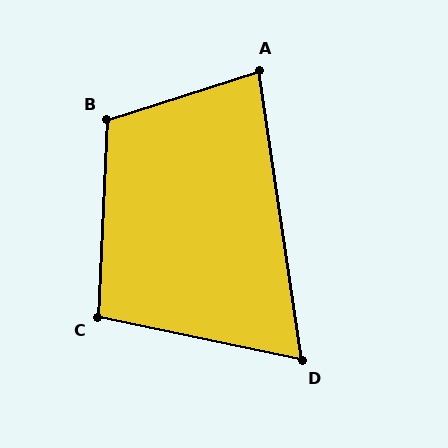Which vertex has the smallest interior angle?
D, at approximately 70 degrees.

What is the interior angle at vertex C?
Approximately 99 degrees (obtuse).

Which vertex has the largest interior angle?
B, at approximately 110 degrees.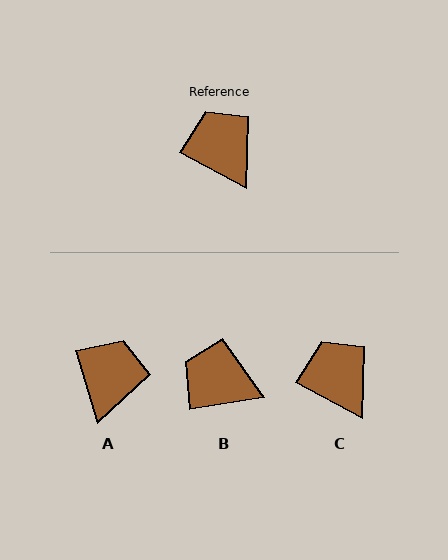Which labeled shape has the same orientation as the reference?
C.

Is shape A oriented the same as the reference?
No, it is off by about 46 degrees.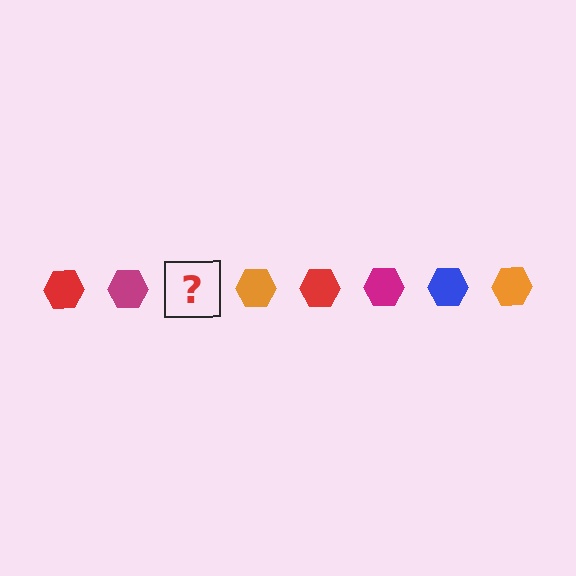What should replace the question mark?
The question mark should be replaced with a blue hexagon.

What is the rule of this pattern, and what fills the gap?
The rule is that the pattern cycles through red, magenta, blue, orange hexagons. The gap should be filled with a blue hexagon.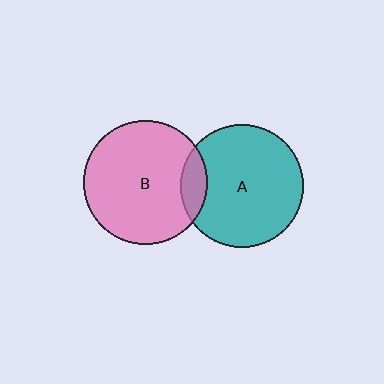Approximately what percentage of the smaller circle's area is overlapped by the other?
Approximately 10%.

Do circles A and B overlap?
Yes.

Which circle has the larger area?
Circle B (pink).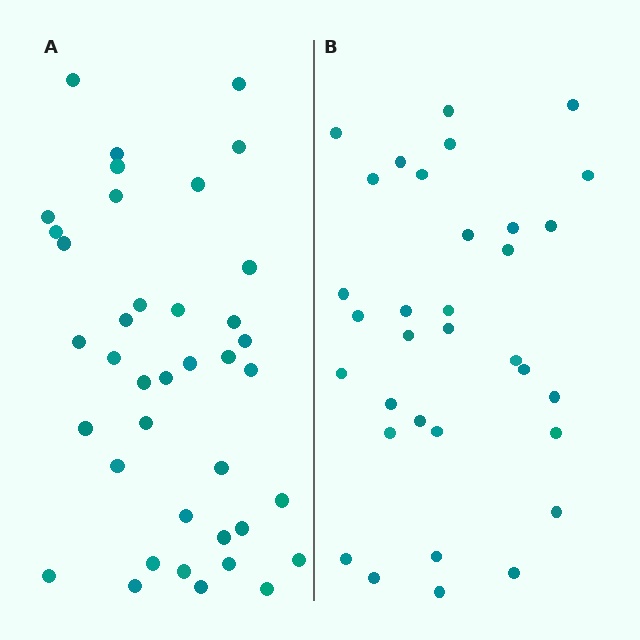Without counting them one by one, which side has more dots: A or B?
Region A (the left region) has more dots.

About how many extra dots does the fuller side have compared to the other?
Region A has about 6 more dots than region B.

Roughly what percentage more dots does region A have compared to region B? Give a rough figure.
About 20% more.